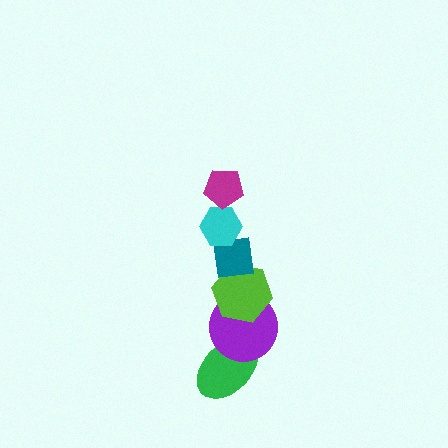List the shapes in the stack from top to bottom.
From top to bottom: the magenta pentagon, the cyan hexagon, the teal square, the lime hexagon, the purple circle, the green ellipse.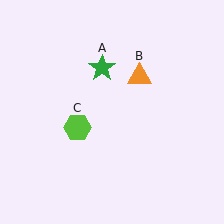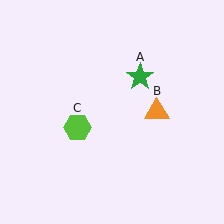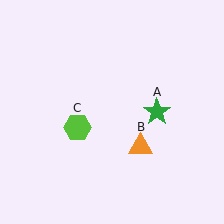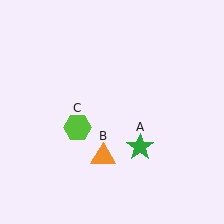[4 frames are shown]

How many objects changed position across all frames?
2 objects changed position: green star (object A), orange triangle (object B).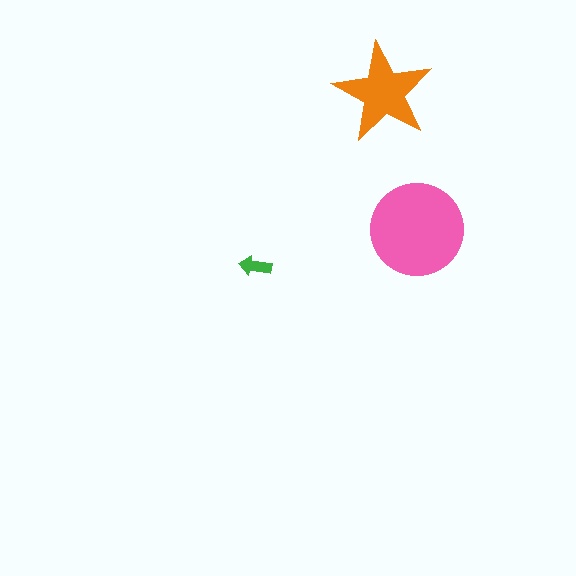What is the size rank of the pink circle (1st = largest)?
1st.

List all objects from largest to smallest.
The pink circle, the orange star, the green arrow.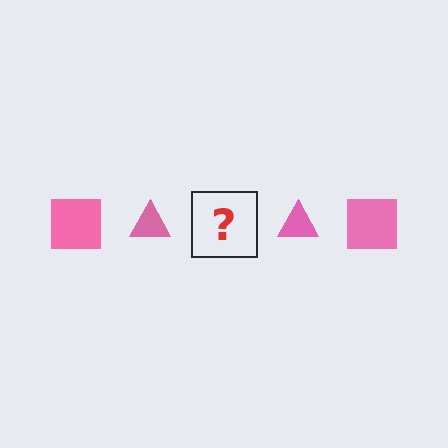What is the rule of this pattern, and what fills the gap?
The rule is that the pattern cycles through square, triangle shapes in pink. The gap should be filled with a pink square.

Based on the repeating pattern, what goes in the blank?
The blank should be a pink square.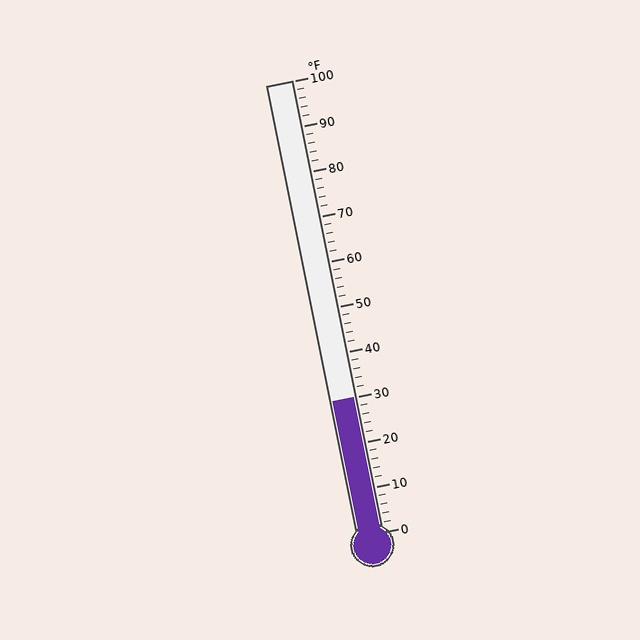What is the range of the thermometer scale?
The thermometer scale ranges from 0°F to 100°F.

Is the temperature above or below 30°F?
The temperature is at 30°F.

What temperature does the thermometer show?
The thermometer shows approximately 30°F.